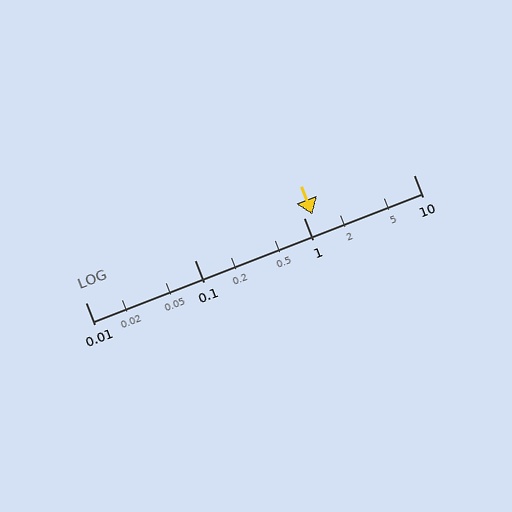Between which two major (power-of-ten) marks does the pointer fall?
The pointer is between 1 and 10.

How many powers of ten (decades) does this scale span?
The scale spans 3 decades, from 0.01 to 10.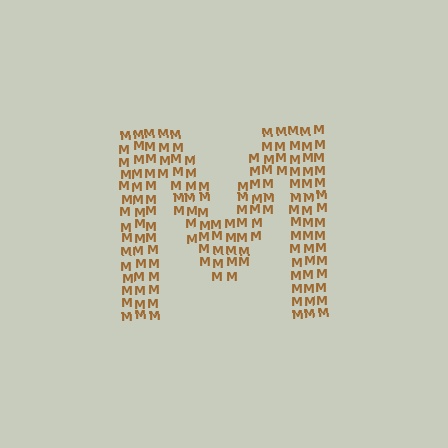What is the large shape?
The large shape is the letter M.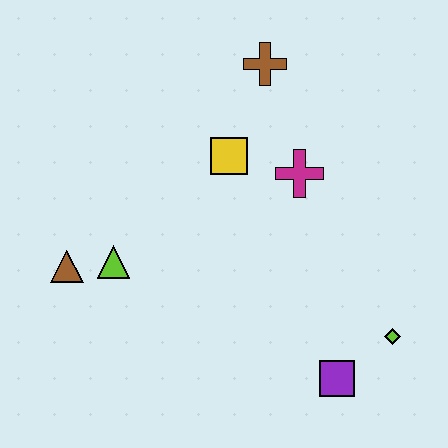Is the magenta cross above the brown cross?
No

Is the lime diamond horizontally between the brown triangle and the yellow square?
No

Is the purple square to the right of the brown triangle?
Yes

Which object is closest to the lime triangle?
The brown triangle is closest to the lime triangle.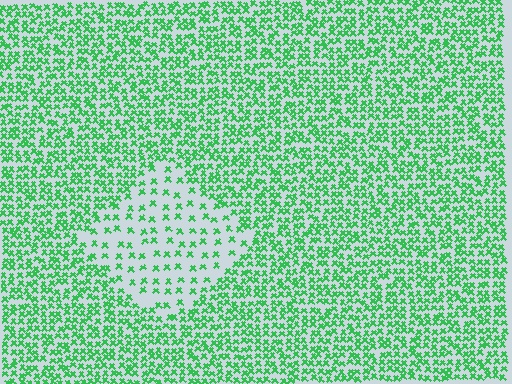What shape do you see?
I see a diamond.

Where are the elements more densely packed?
The elements are more densely packed outside the diamond boundary.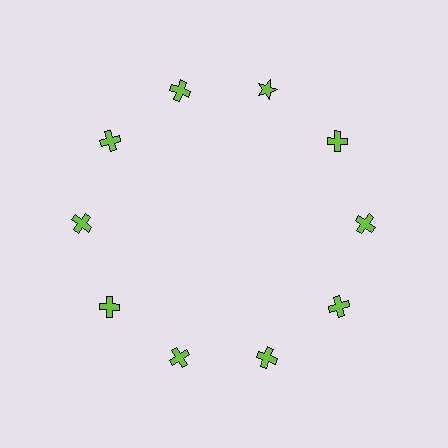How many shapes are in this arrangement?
There are 10 shapes arranged in a ring pattern.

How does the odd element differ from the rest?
It has a different shape: star instead of cross.